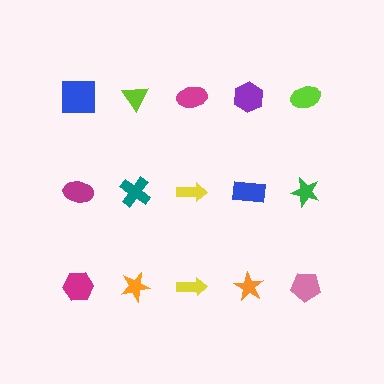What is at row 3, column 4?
An orange star.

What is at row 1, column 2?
A lime triangle.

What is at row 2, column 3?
A yellow arrow.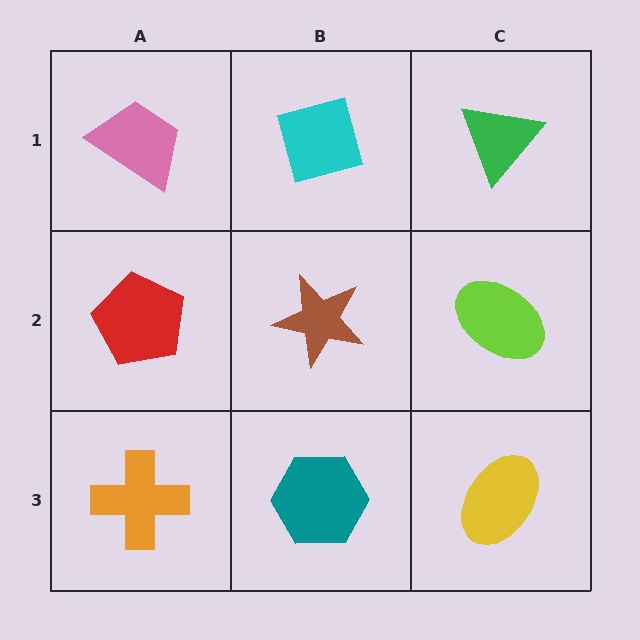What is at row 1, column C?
A green triangle.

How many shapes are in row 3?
3 shapes.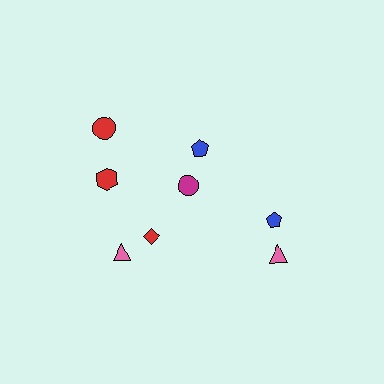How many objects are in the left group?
There are 5 objects.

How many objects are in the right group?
There are 3 objects.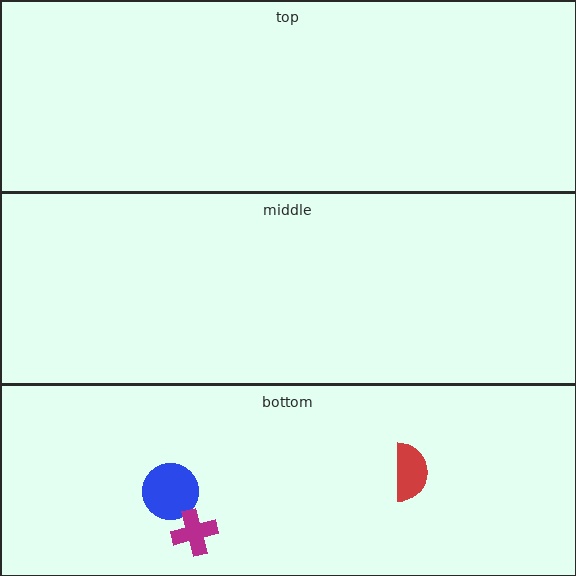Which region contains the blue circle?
The bottom region.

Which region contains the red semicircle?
The bottom region.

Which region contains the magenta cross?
The bottom region.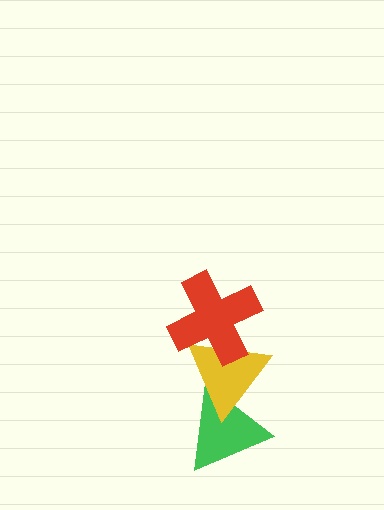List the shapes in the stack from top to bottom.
From top to bottom: the red cross, the yellow triangle, the green triangle.